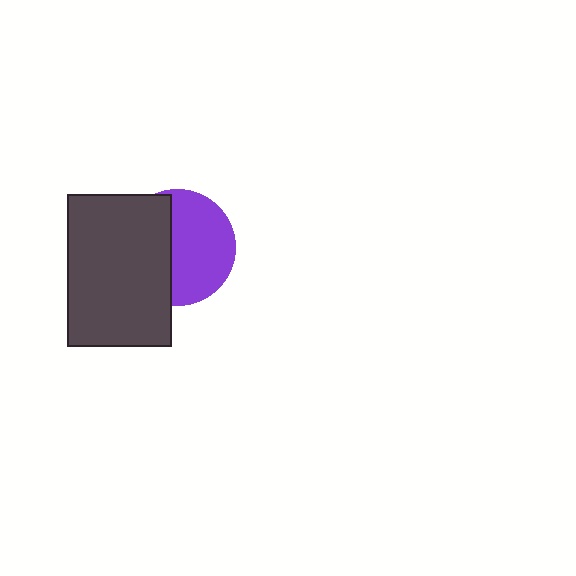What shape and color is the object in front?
The object in front is a dark gray rectangle.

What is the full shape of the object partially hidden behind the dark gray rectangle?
The partially hidden object is a purple circle.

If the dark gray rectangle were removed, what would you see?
You would see the complete purple circle.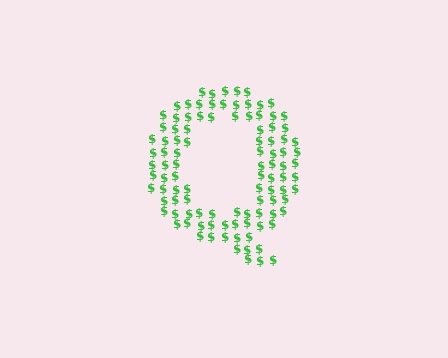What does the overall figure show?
The overall figure shows the letter Q.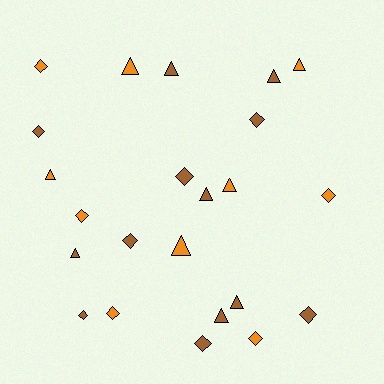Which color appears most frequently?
Brown, with 13 objects.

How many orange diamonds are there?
There are 5 orange diamonds.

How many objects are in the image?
There are 23 objects.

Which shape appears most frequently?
Diamond, with 12 objects.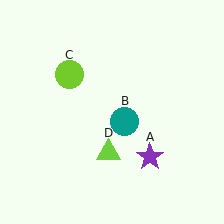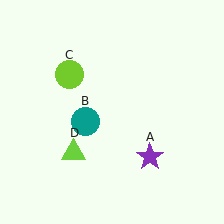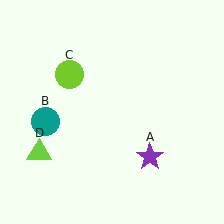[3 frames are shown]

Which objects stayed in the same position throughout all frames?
Purple star (object A) and lime circle (object C) remained stationary.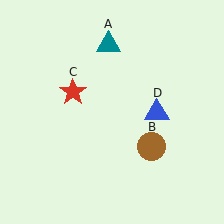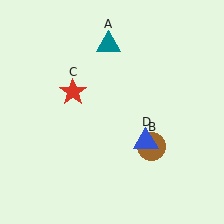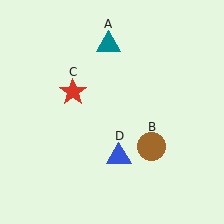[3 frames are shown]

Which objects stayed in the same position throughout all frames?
Teal triangle (object A) and brown circle (object B) and red star (object C) remained stationary.